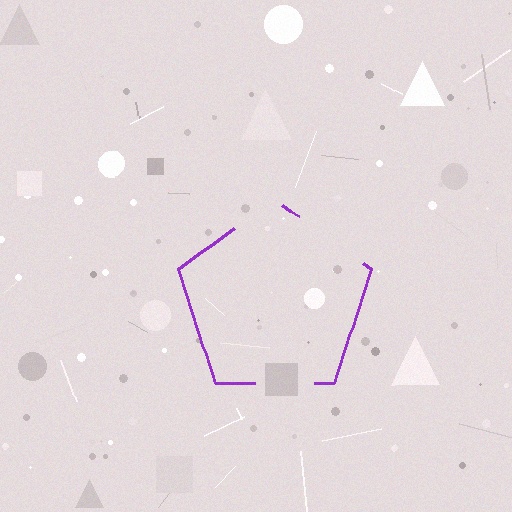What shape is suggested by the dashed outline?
The dashed outline suggests a pentagon.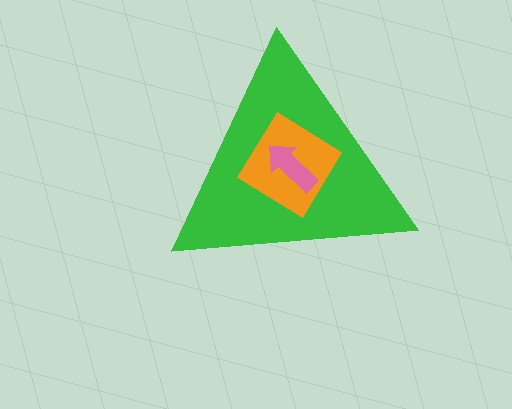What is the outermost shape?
The green triangle.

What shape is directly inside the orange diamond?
The pink arrow.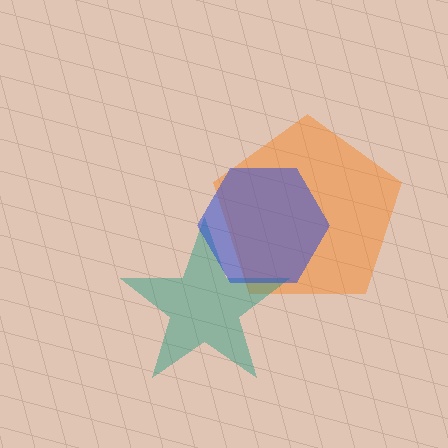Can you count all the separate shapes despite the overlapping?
Yes, there are 3 separate shapes.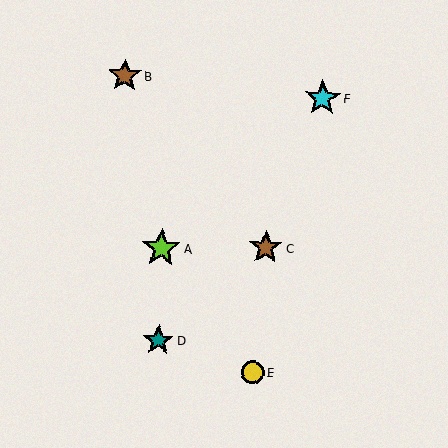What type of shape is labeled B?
Shape B is a brown star.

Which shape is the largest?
The lime star (labeled A) is the largest.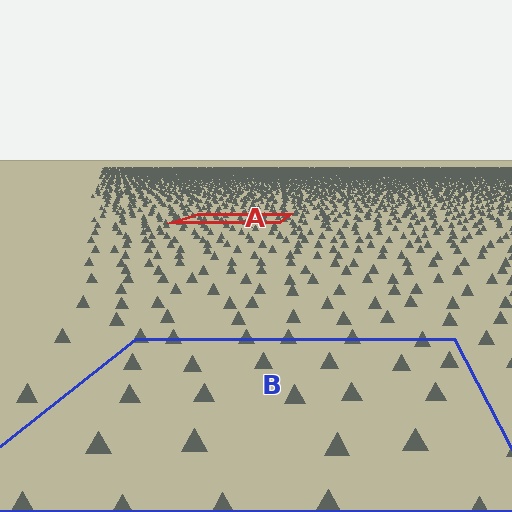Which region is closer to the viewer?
Region B is closer. The texture elements there are larger and more spread out.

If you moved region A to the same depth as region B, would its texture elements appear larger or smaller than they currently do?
They would appear larger. At a closer depth, the same texture elements are projected at a bigger on-screen size.